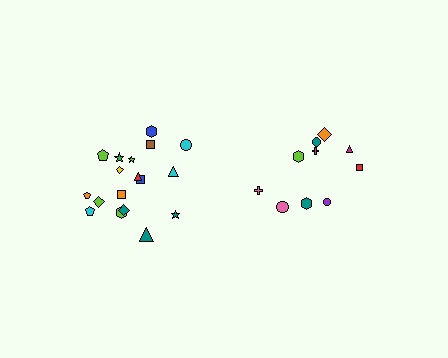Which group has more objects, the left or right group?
The left group.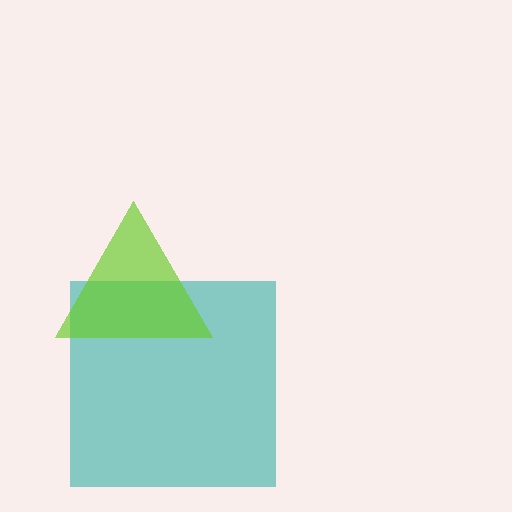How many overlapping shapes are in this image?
There are 2 overlapping shapes in the image.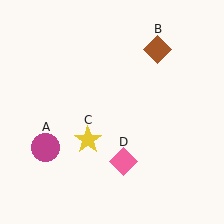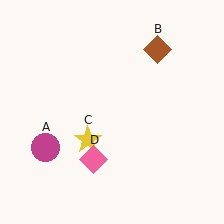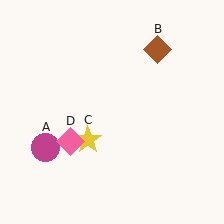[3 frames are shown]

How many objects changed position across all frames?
1 object changed position: pink diamond (object D).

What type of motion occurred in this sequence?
The pink diamond (object D) rotated clockwise around the center of the scene.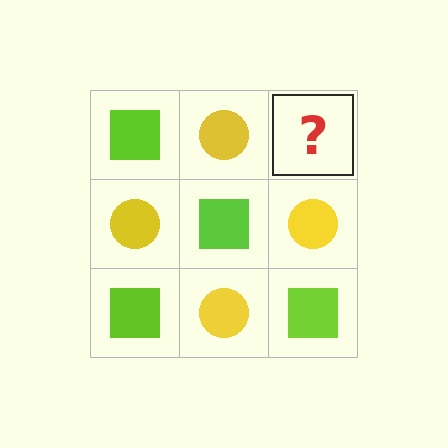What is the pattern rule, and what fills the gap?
The rule is that it alternates lime square and yellow circle in a checkerboard pattern. The gap should be filled with a lime square.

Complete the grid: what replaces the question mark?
The question mark should be replaced with a lime square.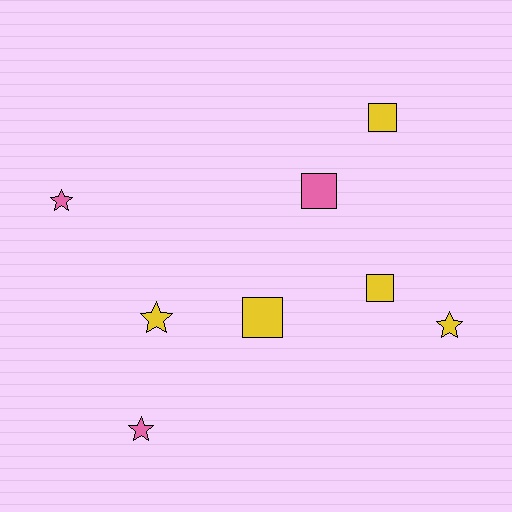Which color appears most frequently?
Yellow, with 5 objects.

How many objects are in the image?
There are 8 objects.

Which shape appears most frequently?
Square, with 4 objects.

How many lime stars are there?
There are no lime stars.